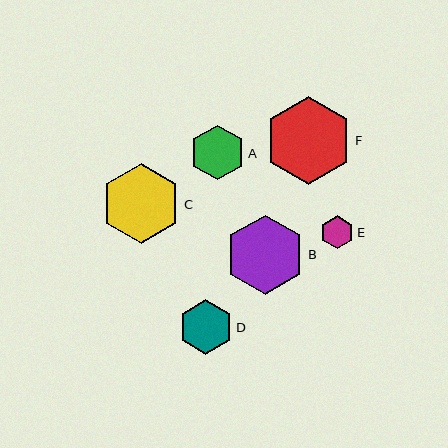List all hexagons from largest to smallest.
From largest to smallest: F, C, B, A, D, E.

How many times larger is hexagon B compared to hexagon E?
Hexagon B is approximately 2.4 times the size of hexagon E.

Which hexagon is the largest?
Hexagon F is the largest with a size of approximately 88 pixels.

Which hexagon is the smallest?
Hexagon E is the smallest with a size of approximately 33 pixels.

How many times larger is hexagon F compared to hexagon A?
Hexagon F is approximately 1.6 times the size of hexagon A.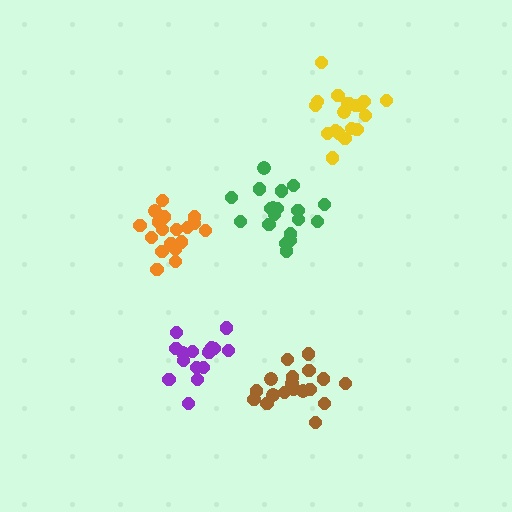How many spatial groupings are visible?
There are 5 spatial groupings.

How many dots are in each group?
Group 1: 19 dots, Group 2: 19 dots, Group 3: 16 dots, Group 4: 18 dots, Group 5: 18 dots (90 total).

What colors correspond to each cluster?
The clusters are colored: yellow, green, purple, brown, orange.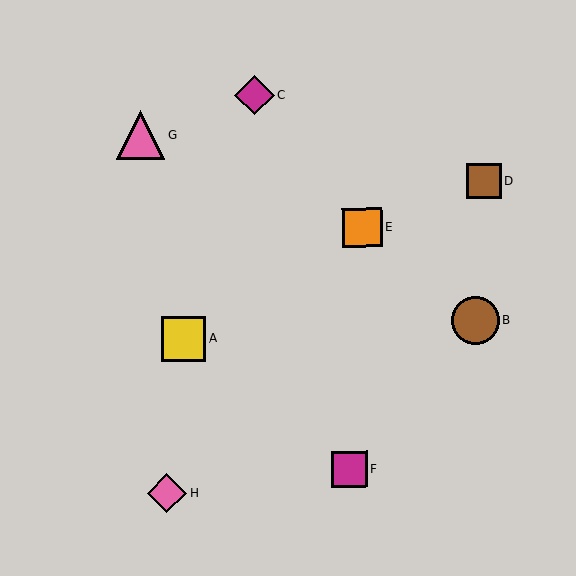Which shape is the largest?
The pink triangle (labeled G) is the largest.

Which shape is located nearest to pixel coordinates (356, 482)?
The magenta square (labeled F) at (349, 470) is nearest to that location.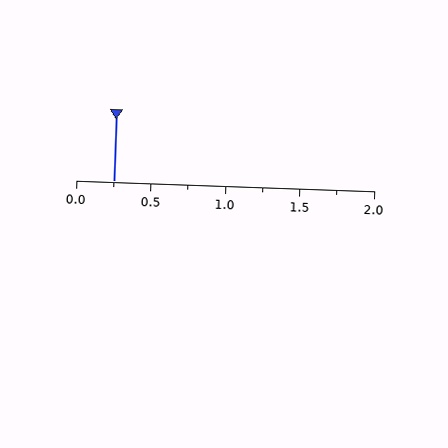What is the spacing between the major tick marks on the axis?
The major ticks are spaced 0.5 apart.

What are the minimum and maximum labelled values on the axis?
The axis runs from 0.0 to 2.0.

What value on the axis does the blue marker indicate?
The marker indicates approximately 0.25.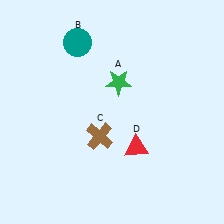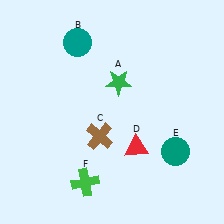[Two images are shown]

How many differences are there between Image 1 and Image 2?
There are 2 differences between the two images.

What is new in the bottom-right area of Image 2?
A teal circle (E) was added in the bottom-right area of Image 2.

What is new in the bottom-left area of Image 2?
A green cross (F) was added in the bottom-left area of Image 2.